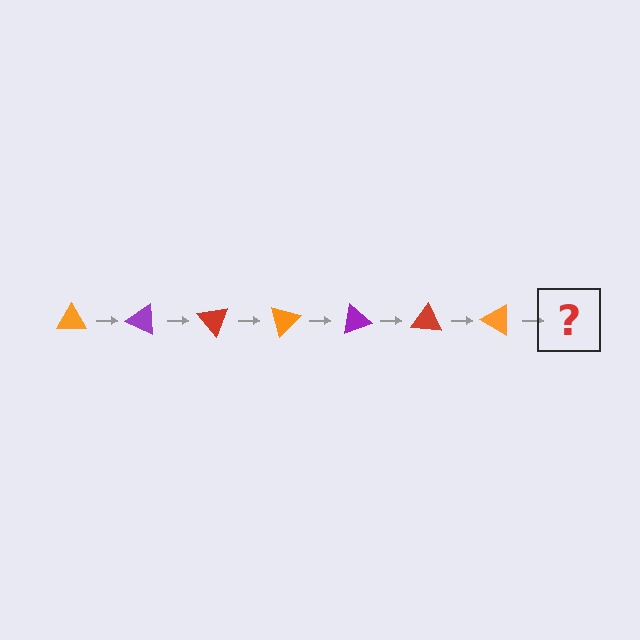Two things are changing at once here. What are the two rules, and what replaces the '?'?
The two rules are that it rotates 25 degrees each step and the color cycles through orange, purple, and red. The '?' should be a purple triangle, rotated 175 degrees from the start.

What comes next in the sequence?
The next element should be a purple triangle, rotated 175 degrees from the start.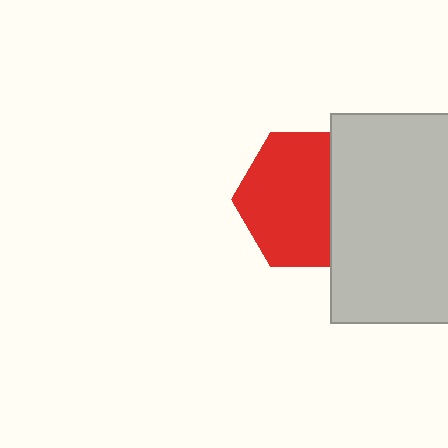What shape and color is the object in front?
The object in front is a light gray rectangle.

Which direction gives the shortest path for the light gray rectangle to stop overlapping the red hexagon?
Moving right gives the shortest separation.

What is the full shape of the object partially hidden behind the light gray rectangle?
The partially hidden object is a red hexagon.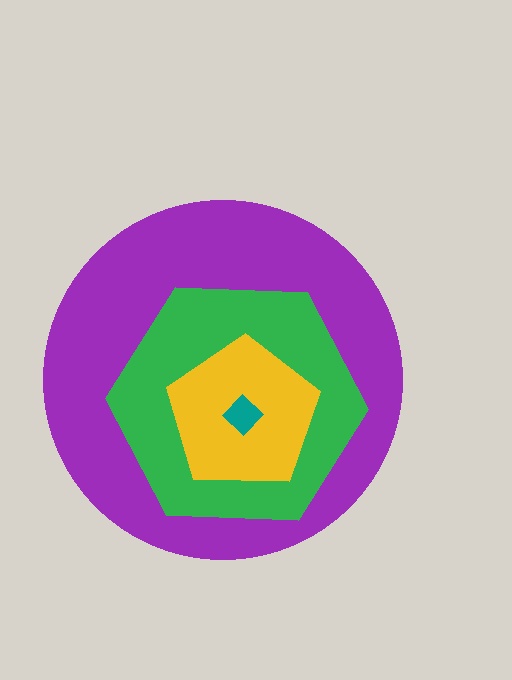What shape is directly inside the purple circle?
The green hexagon.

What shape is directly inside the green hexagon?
The yellow pentagon.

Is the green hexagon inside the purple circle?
Yes.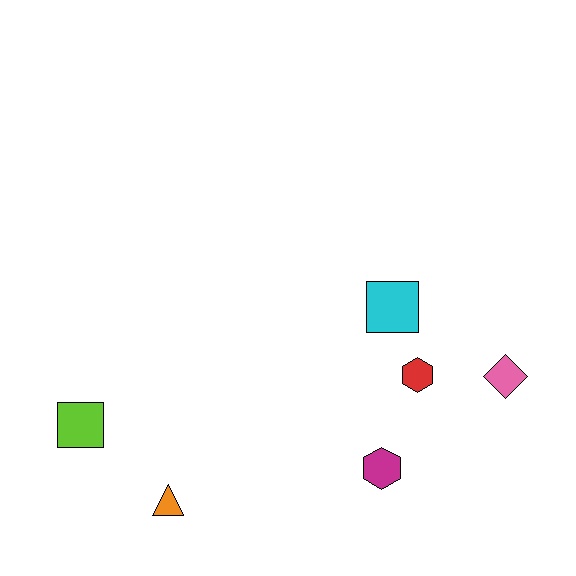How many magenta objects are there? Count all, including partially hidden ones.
There is 1 magenta object.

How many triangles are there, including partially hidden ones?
There is 1 triangle.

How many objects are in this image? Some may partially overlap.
There are 6 objects.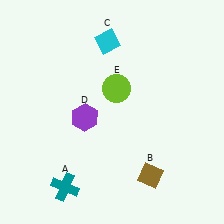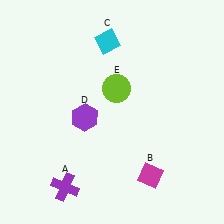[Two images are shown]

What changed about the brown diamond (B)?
In Image 1, B is brown. In Image 2, it changed to magenta.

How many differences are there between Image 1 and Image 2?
There are 2 differences between the two images.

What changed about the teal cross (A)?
In Image 1, A is teal. In Image 2, it changed to purple.